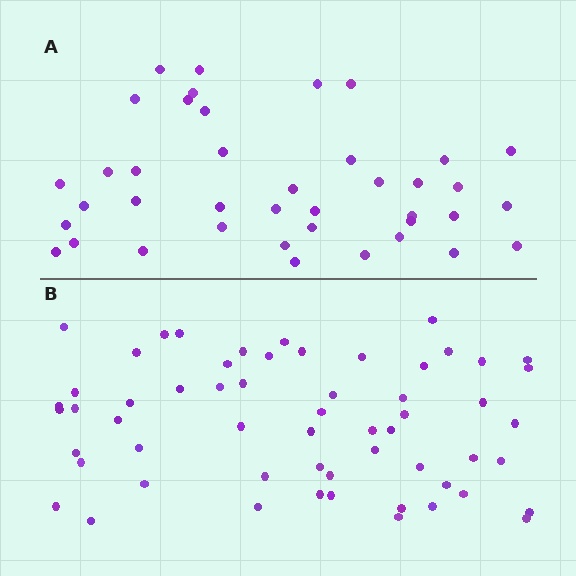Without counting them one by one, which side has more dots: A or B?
Region B (the bottom region) has more dots.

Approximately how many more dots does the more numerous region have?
Region B has approximately 20 more dots than region A.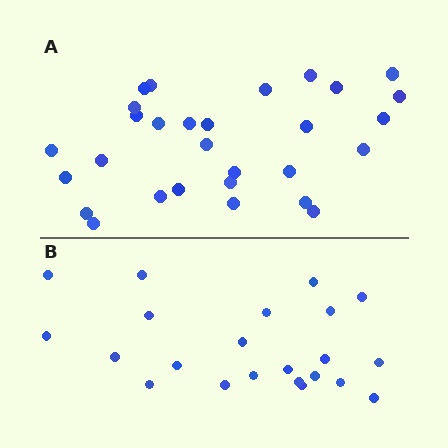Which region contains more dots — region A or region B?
Region A (the top region) has more dots.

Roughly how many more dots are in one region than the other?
Region A has roughly 8 or so more dots than region B.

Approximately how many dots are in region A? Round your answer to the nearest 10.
About 30 dots. (The exact count is 29, which rounds to 30.)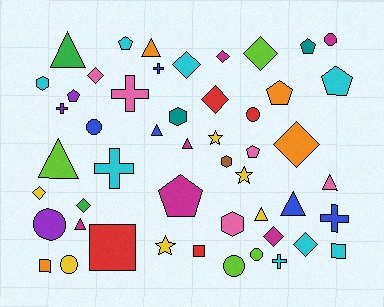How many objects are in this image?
There are 50 objects.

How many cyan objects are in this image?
There are 8 cyan objects.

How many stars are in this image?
There are 3 stars.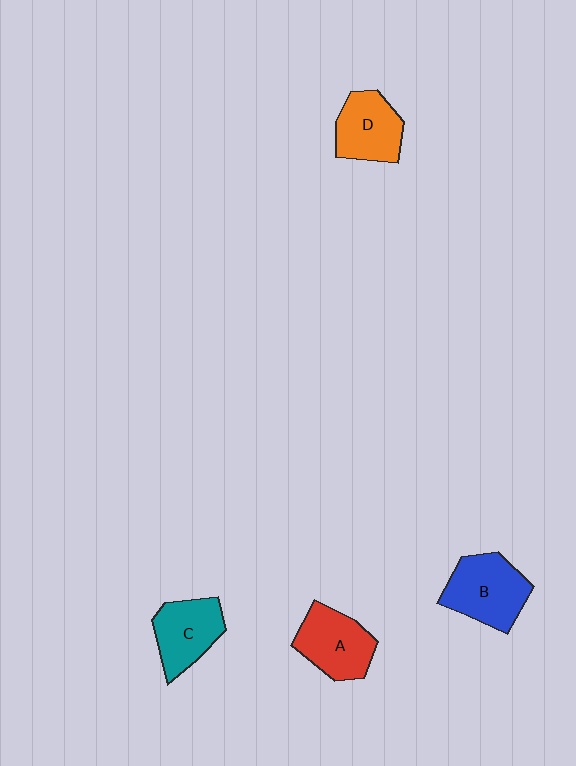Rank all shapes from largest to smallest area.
From largest to smallest: B (blue), A (red), C (teal), D (orange).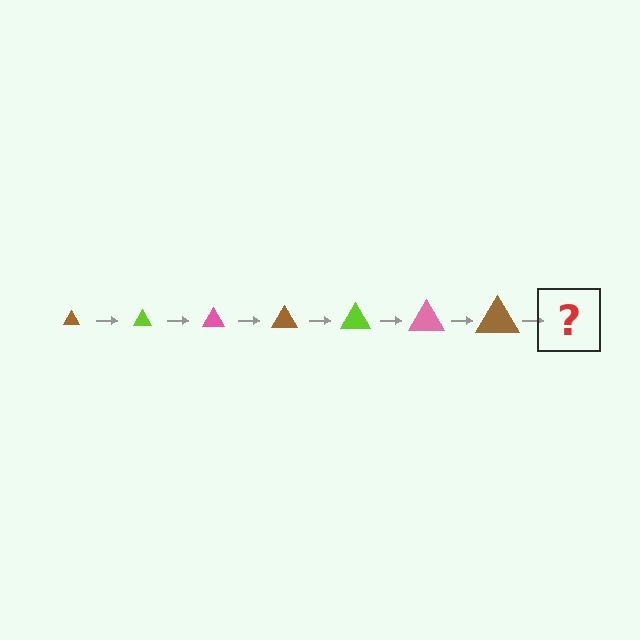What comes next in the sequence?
The next element should be a lime triangle, larger than the previous one.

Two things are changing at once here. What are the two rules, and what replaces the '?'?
The two rules are that the triangle grows larger each step and the color cycles through brown, lime, and pink. The '?' should be a lime triangle, larger than the previous one.